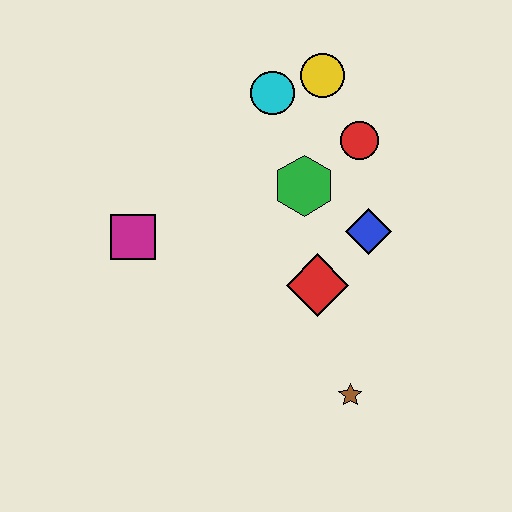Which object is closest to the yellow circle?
The cyan circle is closest to the yellow circle.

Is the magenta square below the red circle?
Yes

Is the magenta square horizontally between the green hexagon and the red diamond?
No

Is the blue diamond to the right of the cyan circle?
Yes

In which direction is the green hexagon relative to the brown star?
The green hexagon is above the brown star.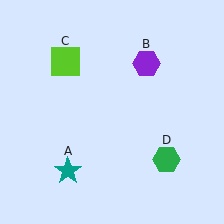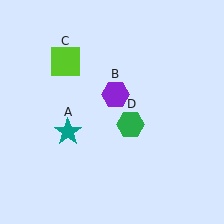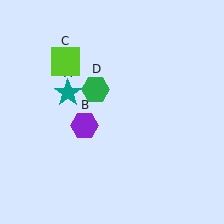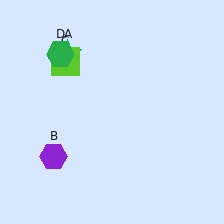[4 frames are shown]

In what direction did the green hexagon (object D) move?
The green hexagon (object D) moved up and to the left.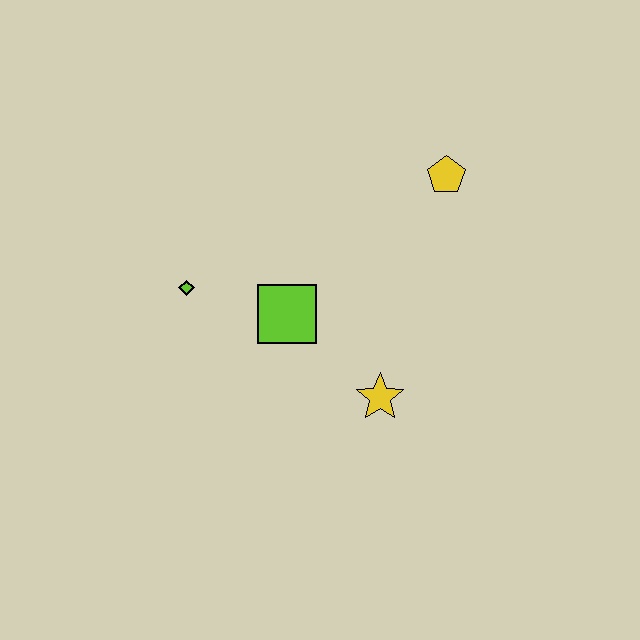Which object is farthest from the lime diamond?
The yellow pentagon is farthest from the lime diamond.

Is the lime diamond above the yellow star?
Yes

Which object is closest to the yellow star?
The lime square is closest to the yellow star.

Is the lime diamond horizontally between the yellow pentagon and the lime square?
No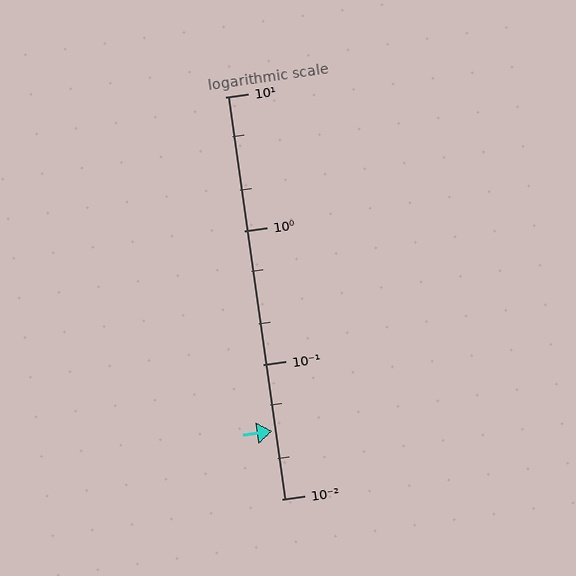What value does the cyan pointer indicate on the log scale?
The pointer indicates approximately 0.032.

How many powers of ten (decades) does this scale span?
The scale spans 3 decades, from 0.01 to 10.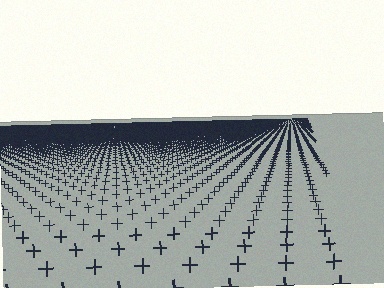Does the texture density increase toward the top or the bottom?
Density increases toward the top.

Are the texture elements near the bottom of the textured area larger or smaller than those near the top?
Larger. Near the bottom, elements are closer to the viewer and appear at a bigger on-screen size.